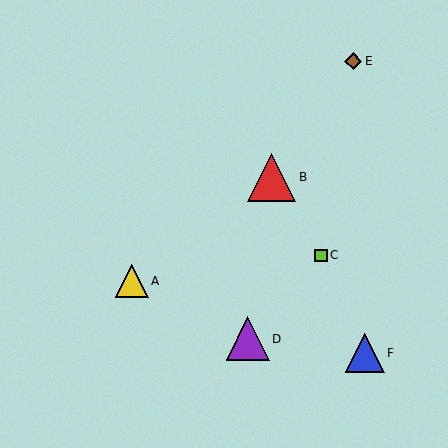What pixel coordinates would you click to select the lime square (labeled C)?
Click at (321, 255) to select the lime square C.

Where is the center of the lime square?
The center of the lime square is at (321, 255).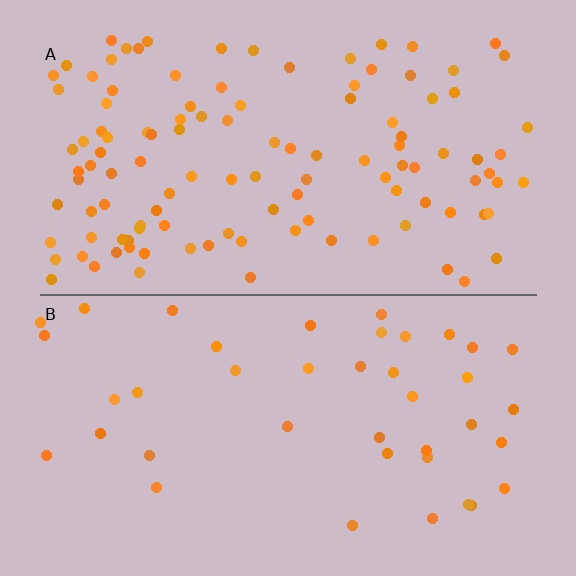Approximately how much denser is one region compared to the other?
Approximately 2.8× — region A over region B.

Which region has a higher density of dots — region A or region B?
A (the top).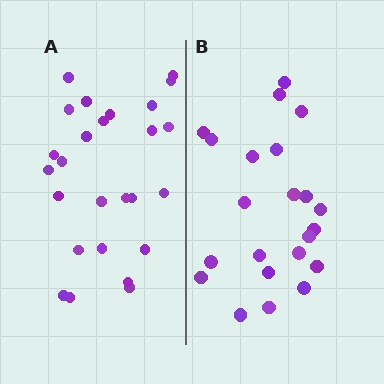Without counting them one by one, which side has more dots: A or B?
Region A (the left region) has more dots.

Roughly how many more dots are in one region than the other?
Region A has about 4 more dots than region B.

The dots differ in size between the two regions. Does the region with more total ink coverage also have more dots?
No. Region B has more total ink coverage because its dots are larger, but region A actually contains more individual dots. Total area can be misleading — the number of items is what matters here.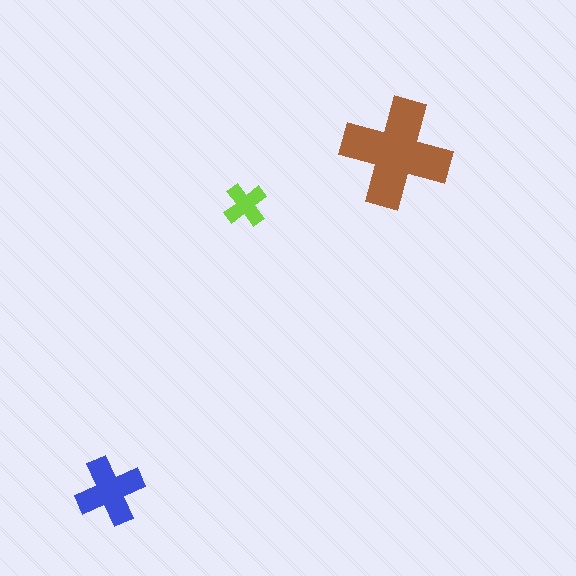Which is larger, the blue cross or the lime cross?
The blue one.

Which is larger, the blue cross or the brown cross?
The brown one.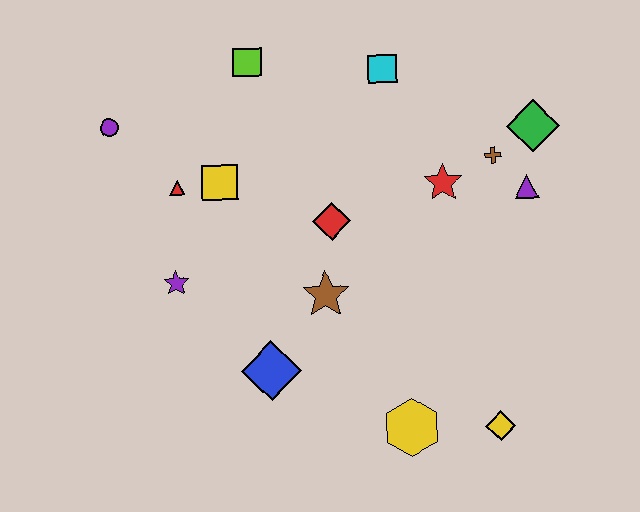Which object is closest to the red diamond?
The brown star is closest to the red diamond.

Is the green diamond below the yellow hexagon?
No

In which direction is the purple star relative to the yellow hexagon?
The purple star is to the left of the yellow hexagon.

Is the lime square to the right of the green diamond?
No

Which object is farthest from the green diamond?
The purple circle is farthest from the green diamond.